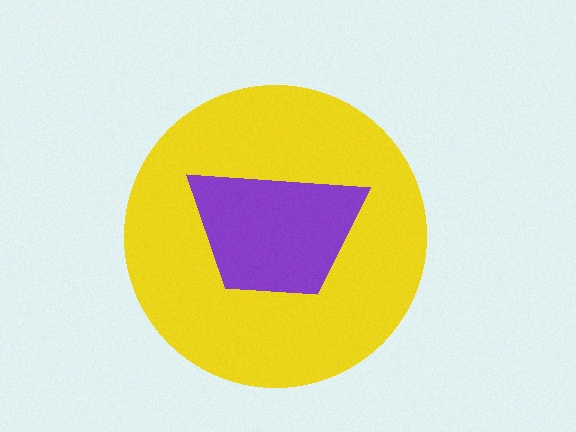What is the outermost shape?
The yellow circle.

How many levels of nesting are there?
2.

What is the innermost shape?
The purple trapezoid.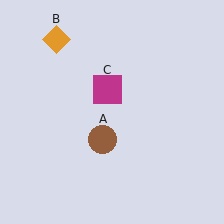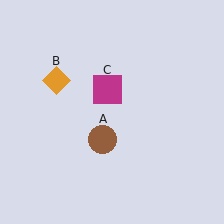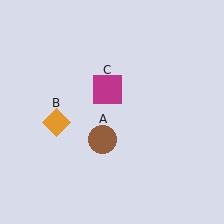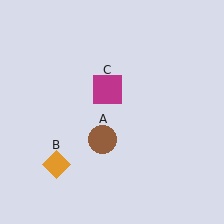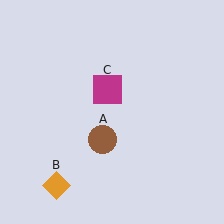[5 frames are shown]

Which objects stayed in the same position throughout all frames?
Brown circle (object A) and magenta square (object C) remained stationary.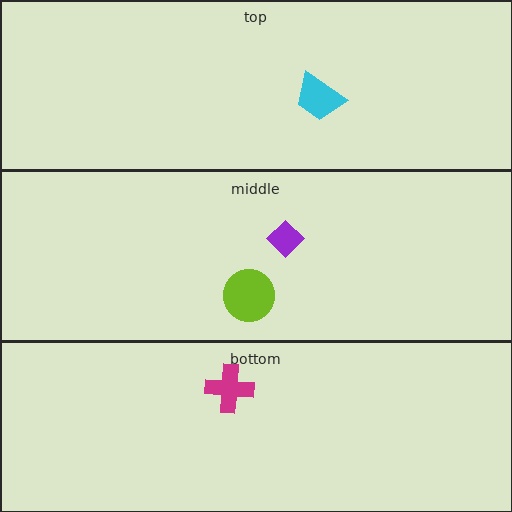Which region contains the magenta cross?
The bottom region.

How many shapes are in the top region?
1.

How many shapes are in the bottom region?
1.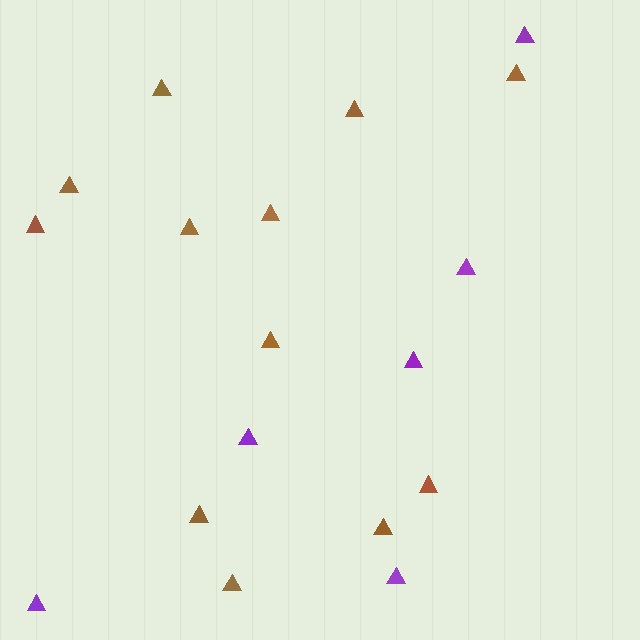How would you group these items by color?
There are 2 groups: one group of purple triangles (6) and one group of brown triangles (12).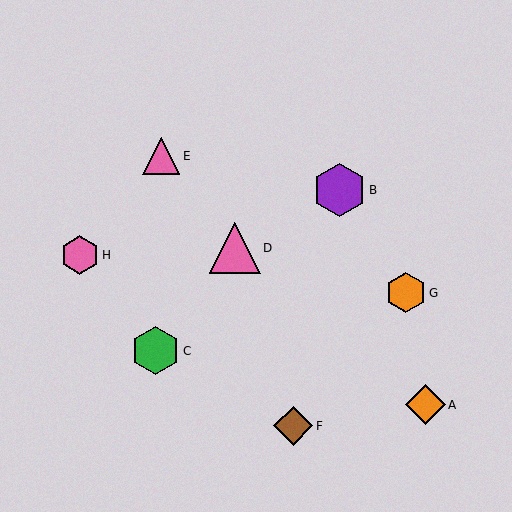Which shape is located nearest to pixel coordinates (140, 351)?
The green hexagon (labeled C) at (155, 351) is nearest to that location.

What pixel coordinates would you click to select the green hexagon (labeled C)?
Click at (155, 351) to select the green hexagon C.